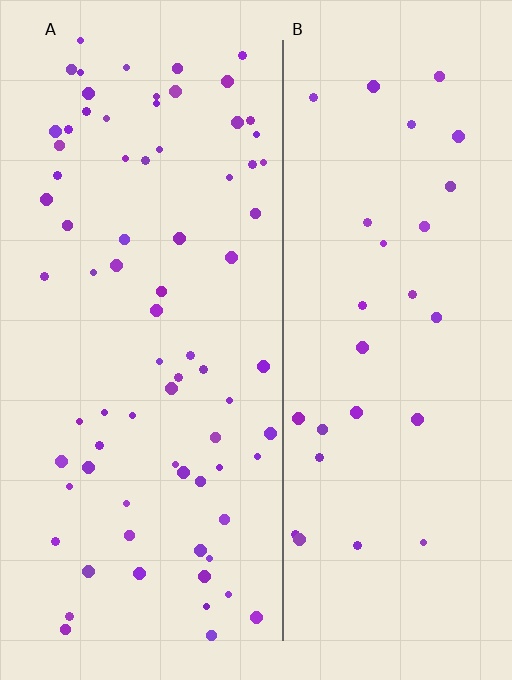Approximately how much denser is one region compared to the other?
Approximately 2.6× — region A over region B.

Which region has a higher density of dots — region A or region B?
A (the left).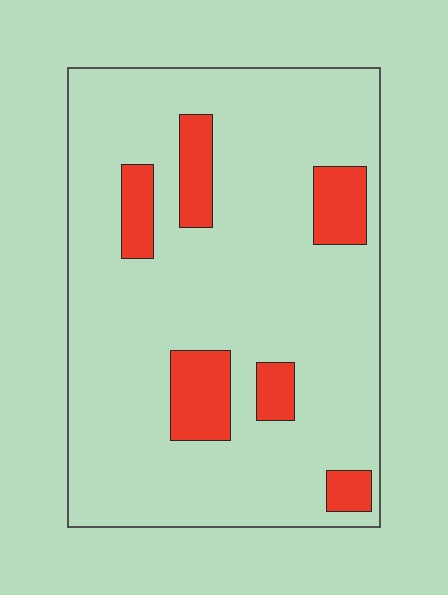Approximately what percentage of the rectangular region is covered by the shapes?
Approximately 15%.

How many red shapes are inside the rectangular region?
6.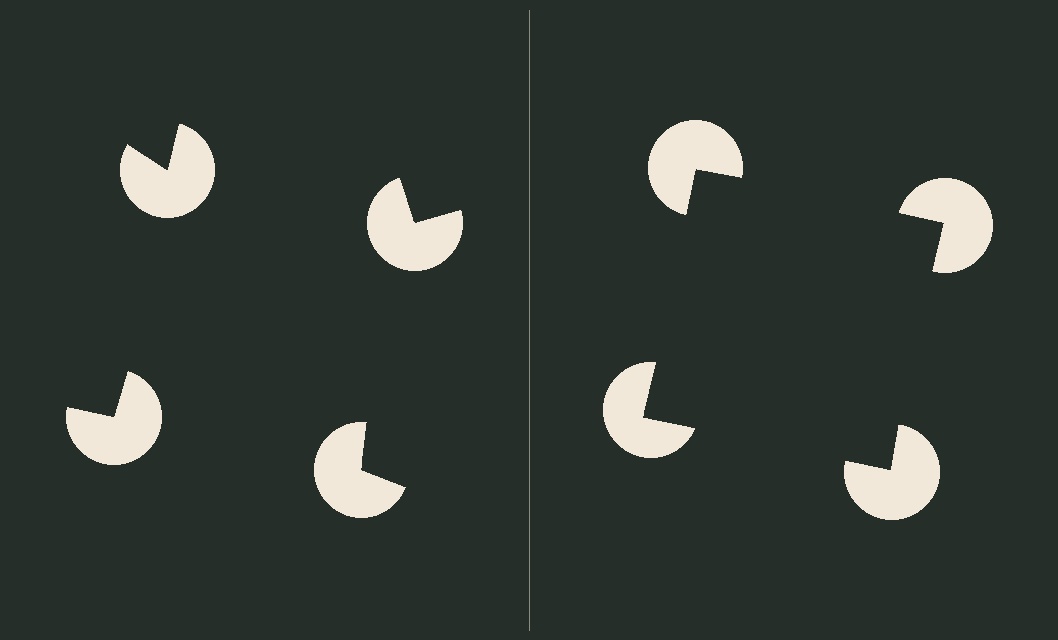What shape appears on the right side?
An illusory square.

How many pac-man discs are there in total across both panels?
8 — 4 on each side.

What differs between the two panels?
The pac-man discs are positioned identically on both sides; only the wedge orientations differ. On the right they align to a square; on the left they are misaligned.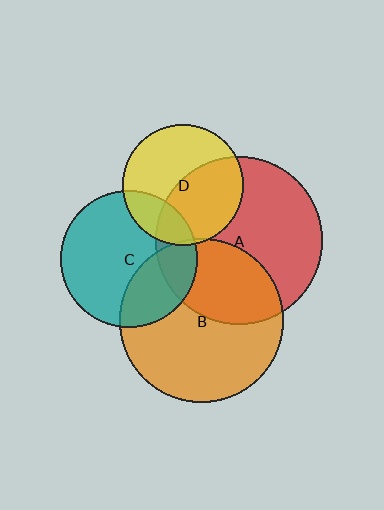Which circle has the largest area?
Circle A (red).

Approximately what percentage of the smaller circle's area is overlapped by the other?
Approximately 5%.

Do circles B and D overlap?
Yes.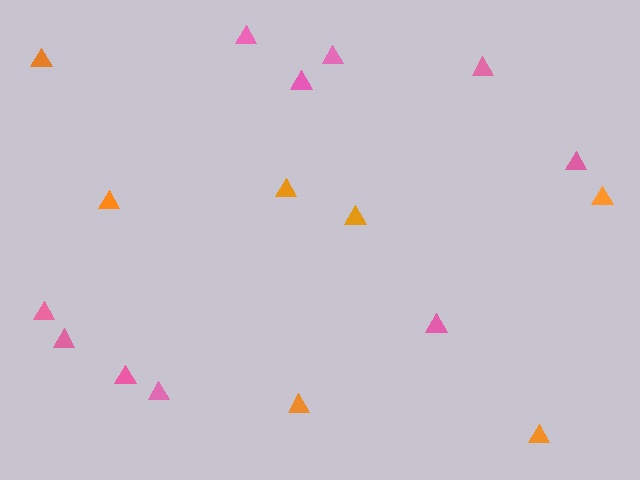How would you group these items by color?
There are 2 groups: one group of orange triangles (7) and one group of pink triangles (10).